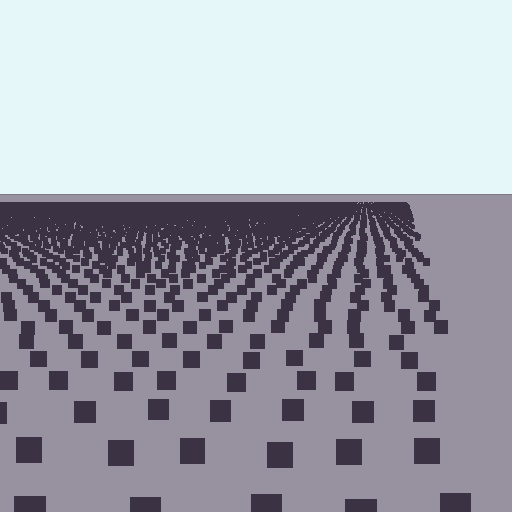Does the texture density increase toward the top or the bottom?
Density increases toward the top.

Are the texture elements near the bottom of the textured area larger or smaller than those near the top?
Larger. Near the bottom, elements are closer to the viewer and appear at a bigger on-screen size.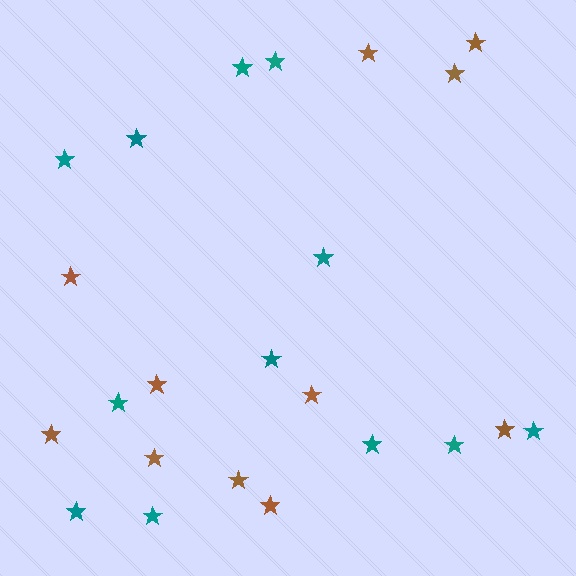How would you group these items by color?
There are 2 groups: one group of teal stars (12) and one group of brown stars (11).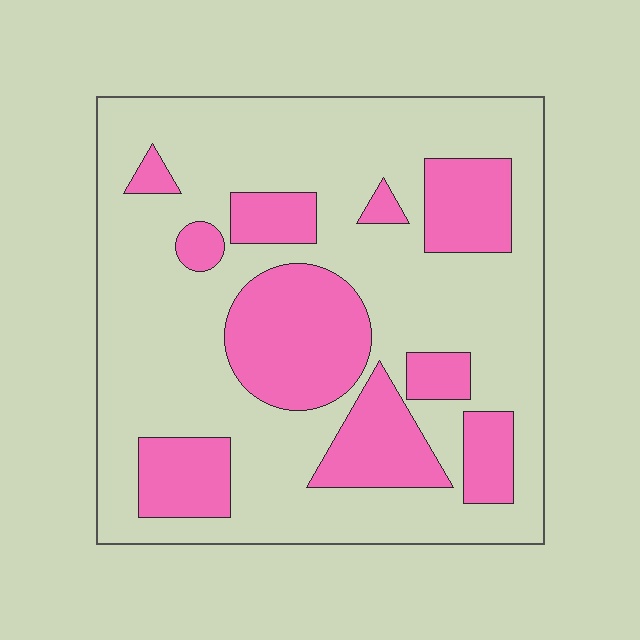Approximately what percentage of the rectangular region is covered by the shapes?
Approximately 30%.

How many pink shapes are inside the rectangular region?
10.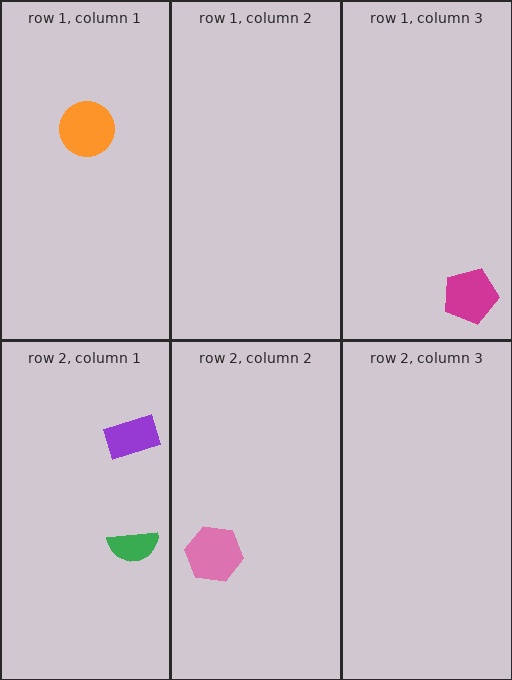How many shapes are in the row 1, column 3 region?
1.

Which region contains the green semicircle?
The row 2, column 1 region.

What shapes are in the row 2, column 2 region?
The pink hexagon.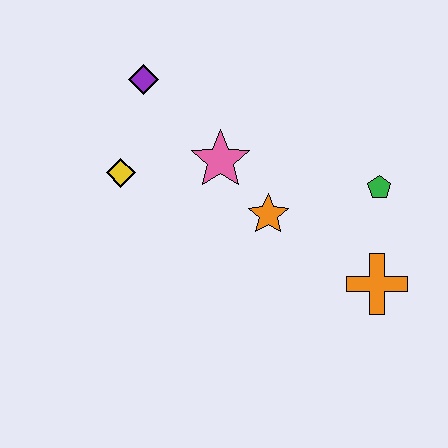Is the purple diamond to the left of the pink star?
Yes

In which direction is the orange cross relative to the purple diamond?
The orange cross is to the right of the purple diamond.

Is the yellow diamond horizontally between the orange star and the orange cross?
No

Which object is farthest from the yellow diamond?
The orange cross is farthest from the yellow diamond.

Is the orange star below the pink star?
Yes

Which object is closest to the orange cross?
The green pentagon is closest to the orange cross.